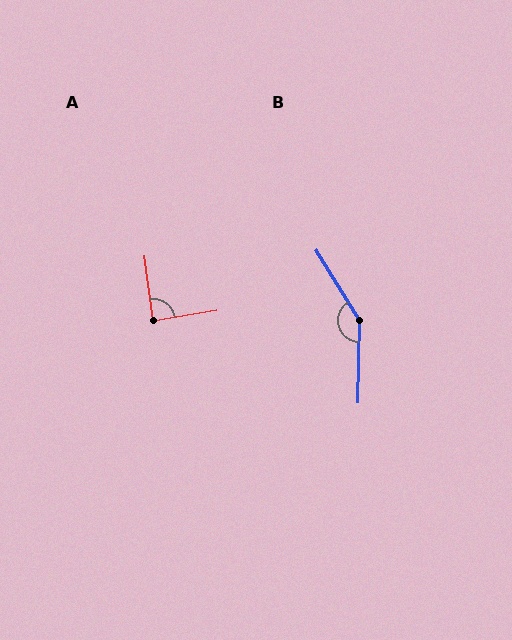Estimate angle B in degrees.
Approximately 147 degrees.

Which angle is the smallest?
A, at approximately 88 degrees.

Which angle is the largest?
B, at approximately 147 degrees.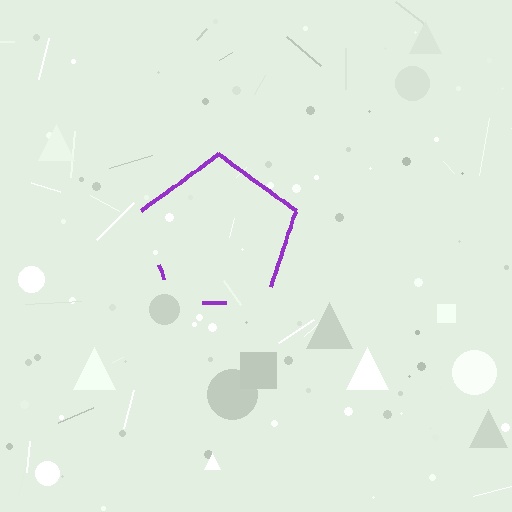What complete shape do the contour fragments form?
The contour fragments form a pentagon.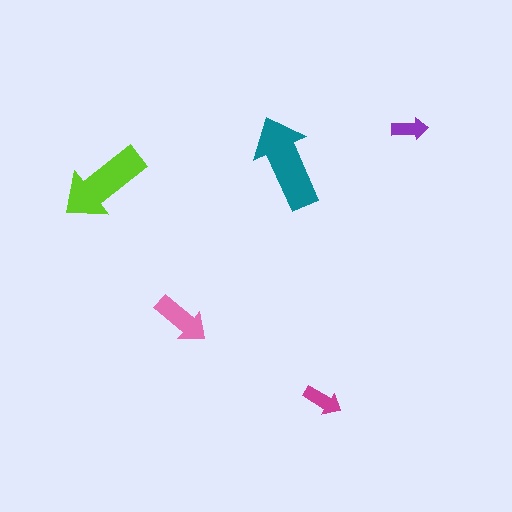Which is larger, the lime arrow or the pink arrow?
The lime one.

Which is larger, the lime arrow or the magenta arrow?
The lime one.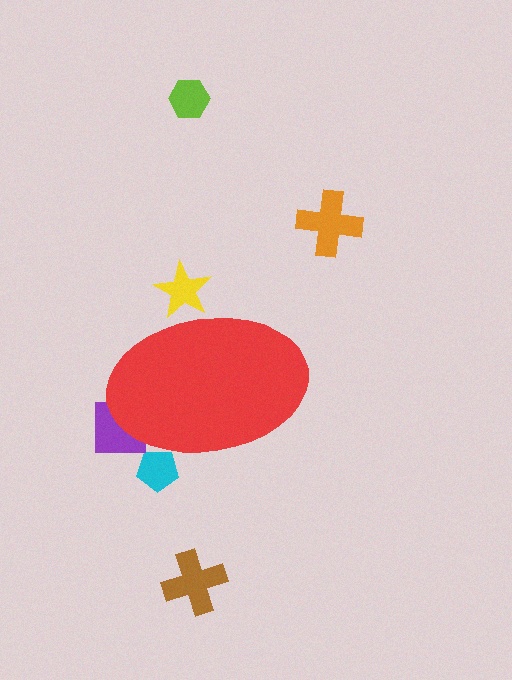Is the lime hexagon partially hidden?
No, the lime hexagon is fully visible.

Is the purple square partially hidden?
Yes, the purple square is partially hidden behind the red ellipse.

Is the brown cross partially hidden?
No, the brown cross is fully visible.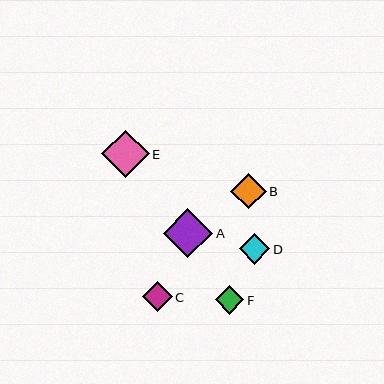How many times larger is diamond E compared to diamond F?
Diamond E is approximately 1.6 times the size of diamond F.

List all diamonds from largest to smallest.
From largest to smallest: A, E, B, D, C, F.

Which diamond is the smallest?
Diamond F is the smallest with a size of approximately 29 pixels.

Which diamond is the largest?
Diamond A is the largest with a size of approximately 49 pixels.